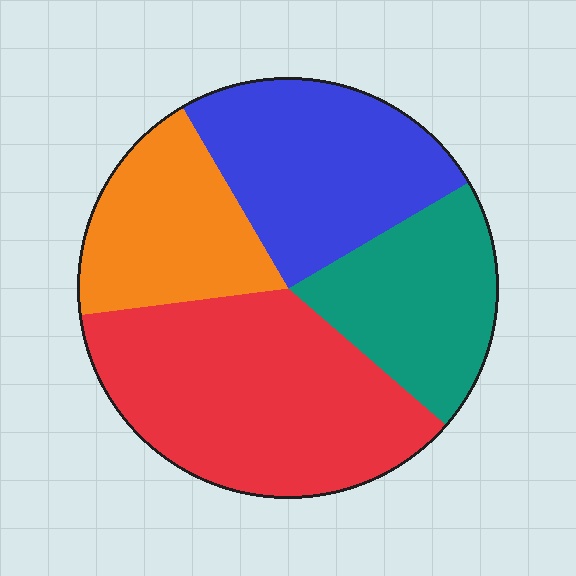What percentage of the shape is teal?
Teal takes up about one fifth (1/5) of the shape.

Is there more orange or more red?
Red.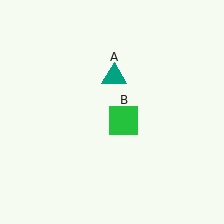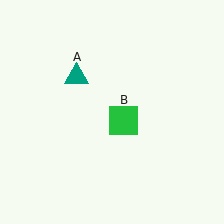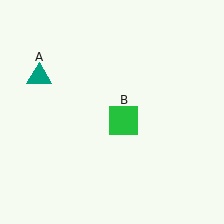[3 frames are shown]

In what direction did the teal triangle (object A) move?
The teal triangle (object A) moved left.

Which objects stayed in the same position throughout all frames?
Green square (object B) remained stationary.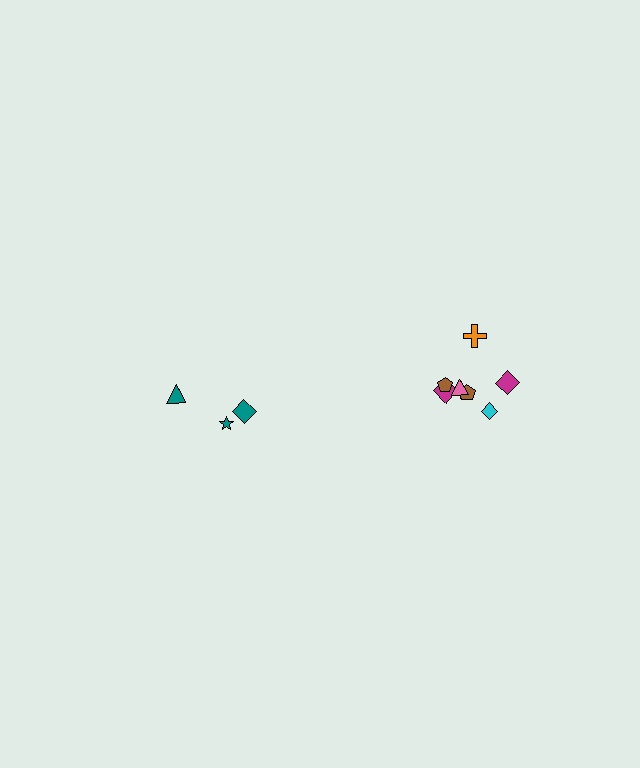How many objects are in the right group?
There are 7 objects.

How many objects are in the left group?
There are 3 objects.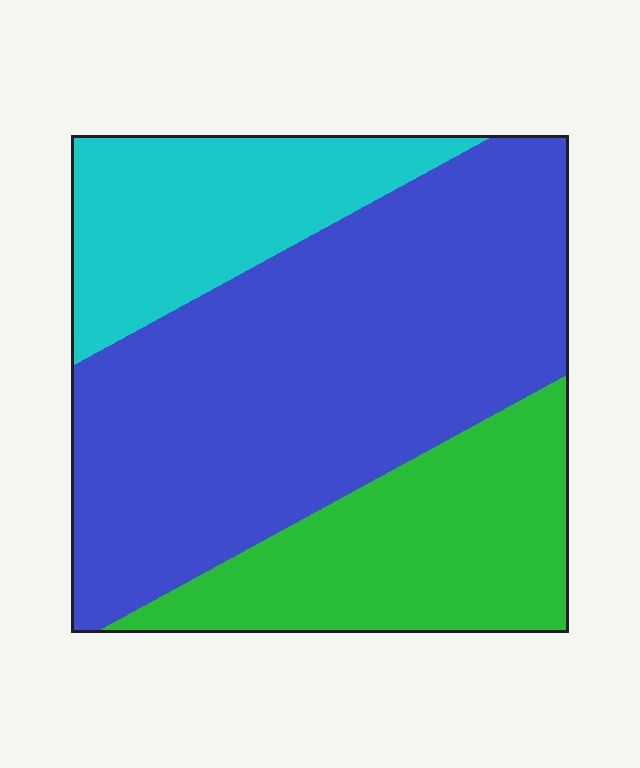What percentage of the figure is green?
Green covers roughly 25% of the figure.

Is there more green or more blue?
Blue.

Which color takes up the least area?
Cyan, at roughly 20%.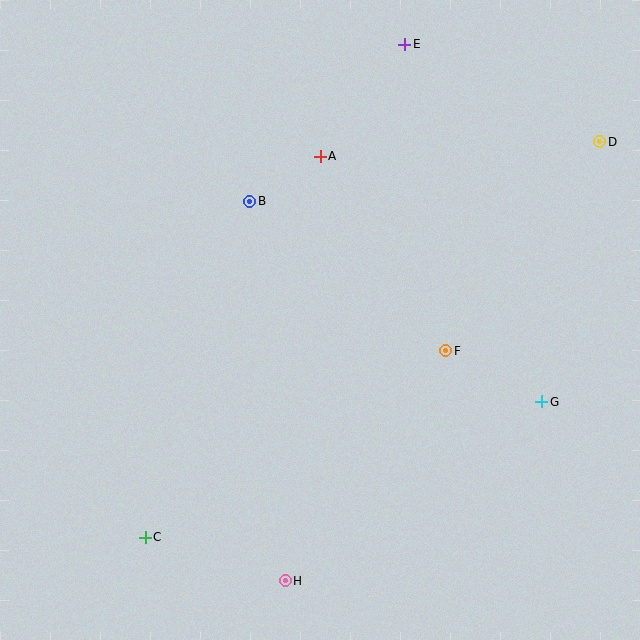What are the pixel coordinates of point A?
Point A is at (320, 156).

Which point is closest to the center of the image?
Point F at (446, 351) is closest to the center.